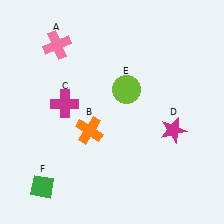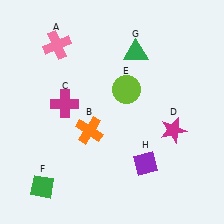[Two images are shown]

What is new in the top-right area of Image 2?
A green triangle (G) was added in the top-right area of Image 2.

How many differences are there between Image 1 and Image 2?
There are 2 differences between the two images.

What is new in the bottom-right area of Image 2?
A purple diamond (H) was added in the bottom-right area of Image 2.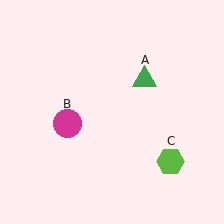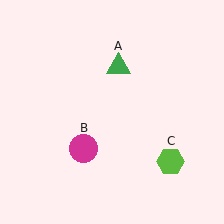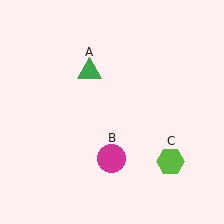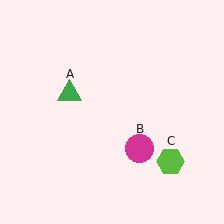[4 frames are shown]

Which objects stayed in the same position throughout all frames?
Lime hexagon (object C) remained stationary.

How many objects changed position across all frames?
2 objects changed position: green triangle (object A), magenta circle (object B).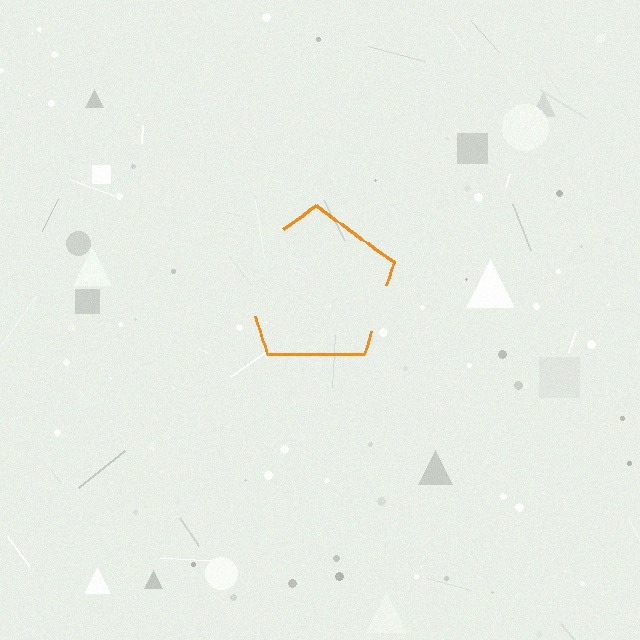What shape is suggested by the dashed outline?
The dashed outline suggests a pentagon.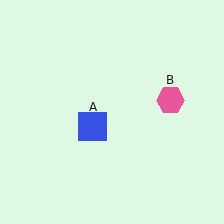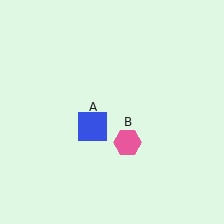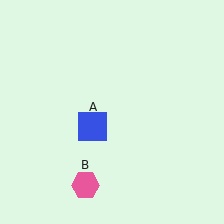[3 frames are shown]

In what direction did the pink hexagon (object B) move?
The pink hexagon (object B) moved down and to the left.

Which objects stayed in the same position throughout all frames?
Blue square (object A) remained stationary.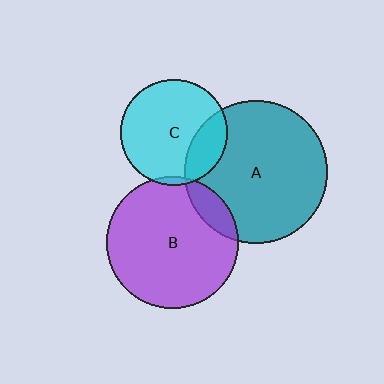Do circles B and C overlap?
Yes.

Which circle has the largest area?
Circle A (teal).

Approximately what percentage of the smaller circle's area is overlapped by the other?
Approximately 5%.